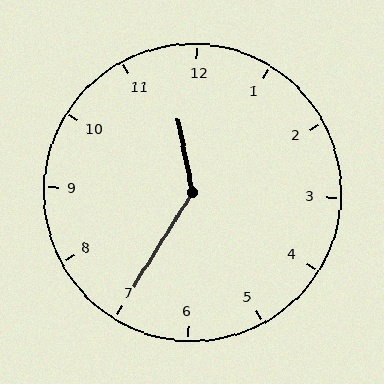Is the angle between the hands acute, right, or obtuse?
It is obtuse.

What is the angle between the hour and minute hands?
Approximately 138 degrees.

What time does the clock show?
11:35.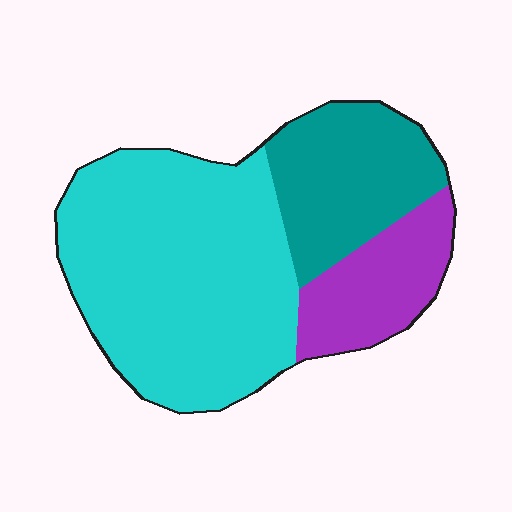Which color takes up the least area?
Purple, at roughly 15%.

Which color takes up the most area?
Cyan, at roughly 60%.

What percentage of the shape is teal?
Teal covers 24% of the shape.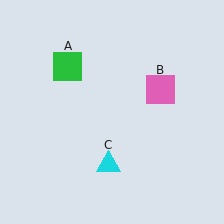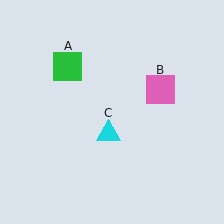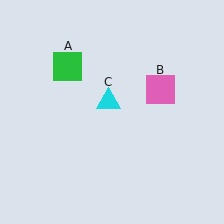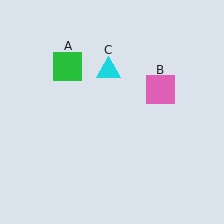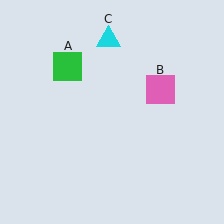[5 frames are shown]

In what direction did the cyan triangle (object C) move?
The cyan triangle (object C) moved up.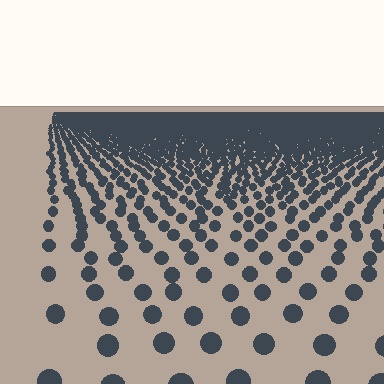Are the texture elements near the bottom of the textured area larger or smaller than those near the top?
Larger. Near the bottom, elements are closer to the viewer and appear at a bigger on-screen size.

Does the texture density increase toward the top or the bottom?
Density increases toward the top.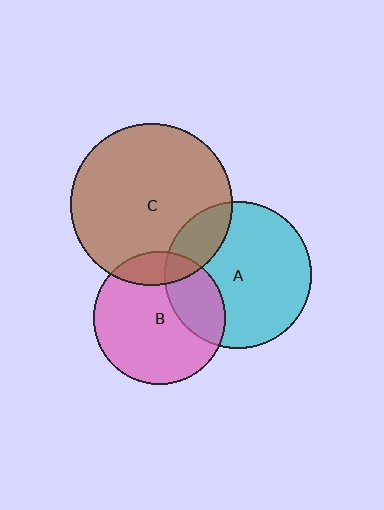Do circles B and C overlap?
Yes.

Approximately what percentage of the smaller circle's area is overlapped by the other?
Approximately 15%.